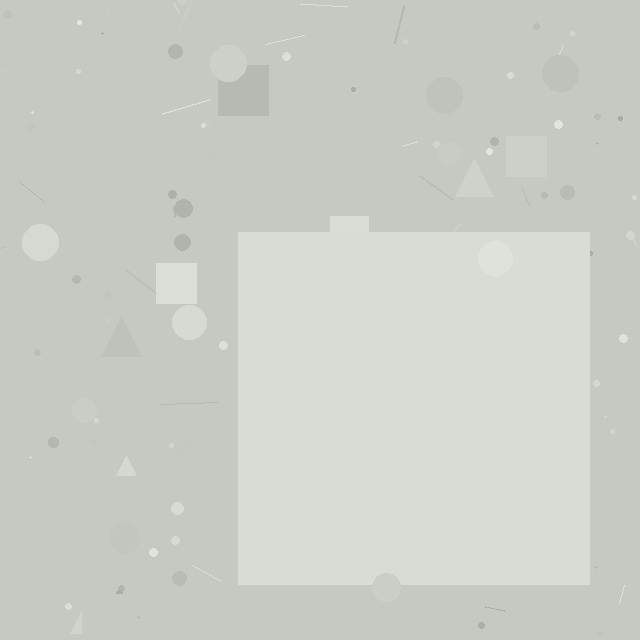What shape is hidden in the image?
A square is hidden in the image.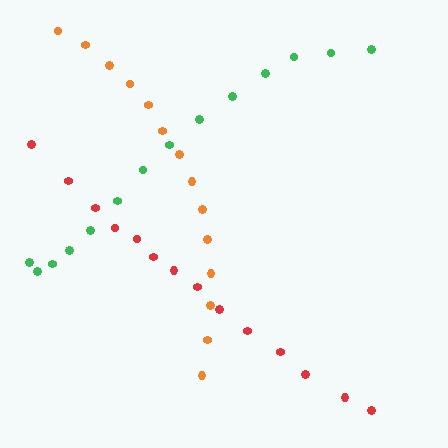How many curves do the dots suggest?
There are 3 distinct paths.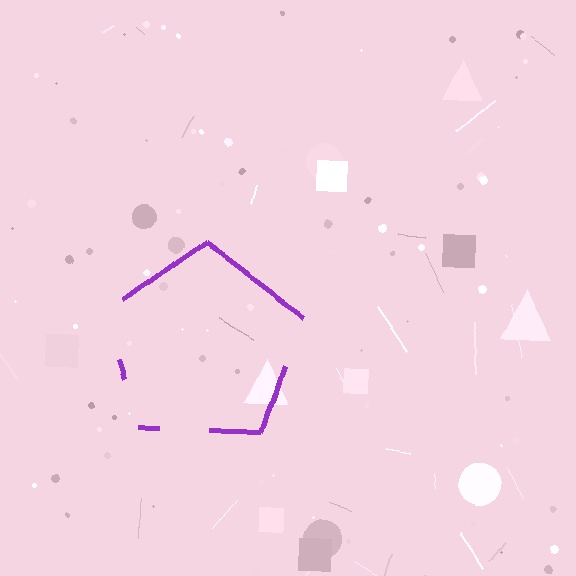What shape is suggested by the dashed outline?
The dashed outline suggests a pentagon.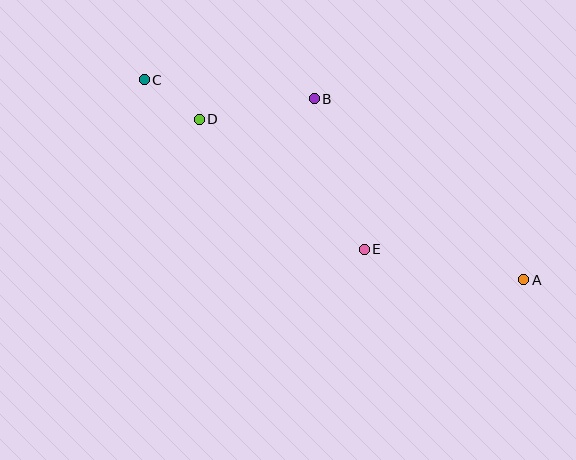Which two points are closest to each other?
Points C and D are closest to each other.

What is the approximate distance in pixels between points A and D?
The distance between A and D is approximately 362 pixels.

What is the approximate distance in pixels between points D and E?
The distance between D and E is approximately 210 pixels.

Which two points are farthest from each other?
Points A and C are farthest from each other.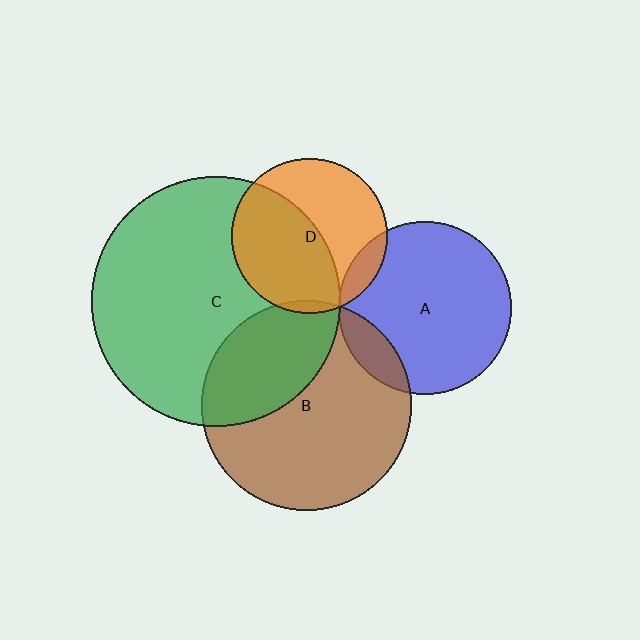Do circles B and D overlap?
Yes.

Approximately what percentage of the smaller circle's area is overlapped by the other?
Approximately 5%.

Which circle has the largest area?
Circle C (green).